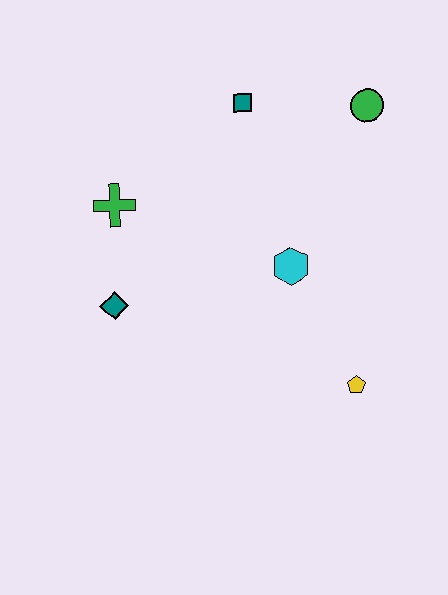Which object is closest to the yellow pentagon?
The cyan hexagon is closest to the yellow pentagon.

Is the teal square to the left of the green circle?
Yes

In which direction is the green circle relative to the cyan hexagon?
The green circle is above the cyan hexagon.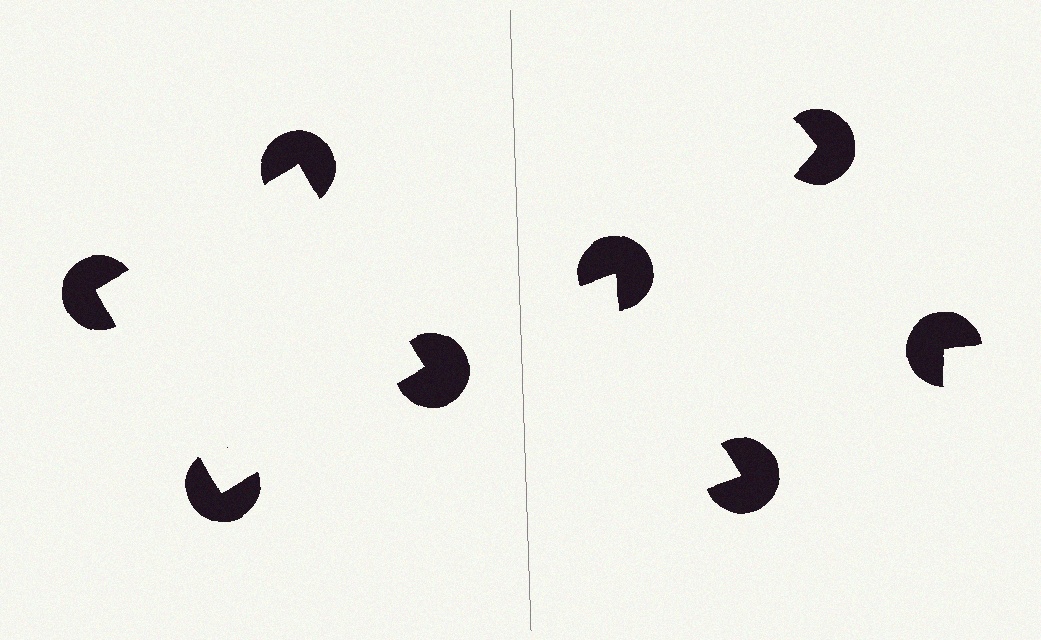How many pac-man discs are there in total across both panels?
8 — 4 on each side.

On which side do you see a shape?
An illusory square appears on the left side. On the right side the wedge cuts are rotated, so no coherent shape forms.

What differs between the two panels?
The pac-man discs are positioned identically on both sides; only the wedge orientations differ. On the left they align to a square; on the right they are misaligned.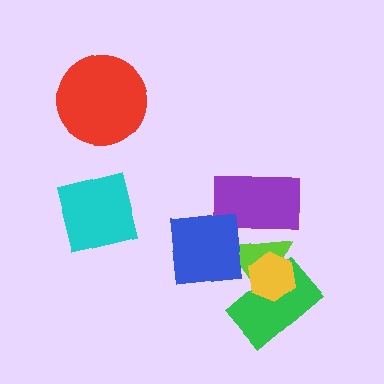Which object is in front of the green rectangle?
The yellow hexagon is in front of the green rectangle.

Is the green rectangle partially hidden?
Yes, it is partially covered by another shape.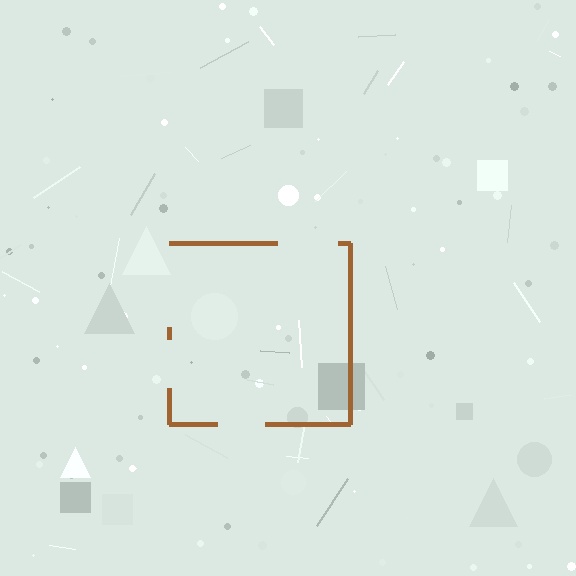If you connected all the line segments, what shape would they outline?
They would outline a square.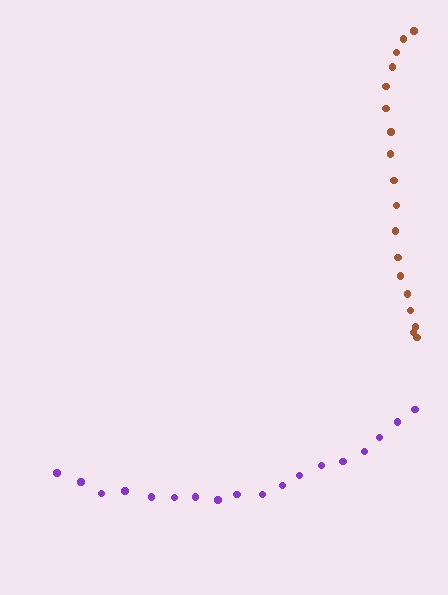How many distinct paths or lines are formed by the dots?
There are 2 distinct paths.